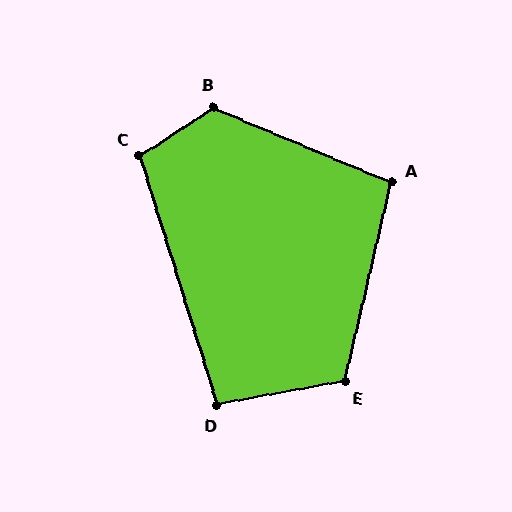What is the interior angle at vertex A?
Approximately 100 degrees (obtuse).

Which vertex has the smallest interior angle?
D, at approximately 97 degrees.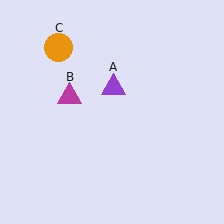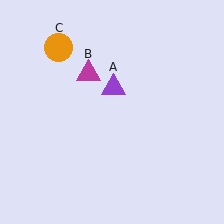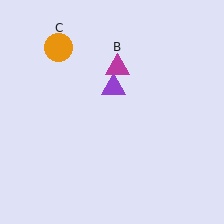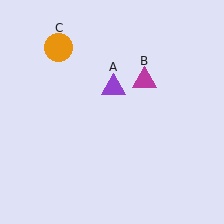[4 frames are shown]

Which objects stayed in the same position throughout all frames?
Purple triangle (object A) and orange circle (object C) remained stationary.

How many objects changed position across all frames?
1 object changed position: magenta triangle (object B).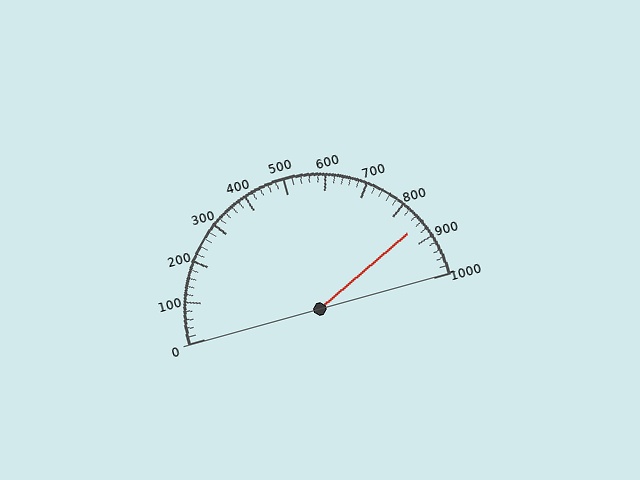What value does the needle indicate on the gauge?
The needle indicates approximately 860.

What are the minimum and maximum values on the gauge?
The gauge ranges from 0 to 1000.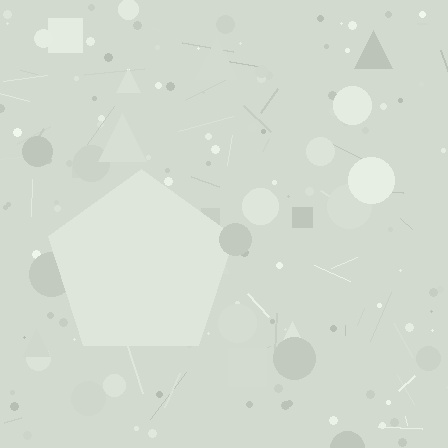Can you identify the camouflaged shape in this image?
The camouflaged shape is a pentagon.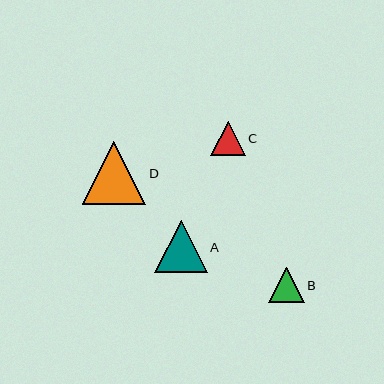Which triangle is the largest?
Triangle D is the largest with a size of approximately 63 pixels.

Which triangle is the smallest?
Triangle C is the smallest with a size of approximately 34 pixels.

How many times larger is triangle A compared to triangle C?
Triangle A is approximately 1.5 times the size of triangle C.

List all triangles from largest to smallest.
From largest to smallest: D, A, B, C.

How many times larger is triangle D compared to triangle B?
Triangle D is approximately 1.8 times the size of triangle B.